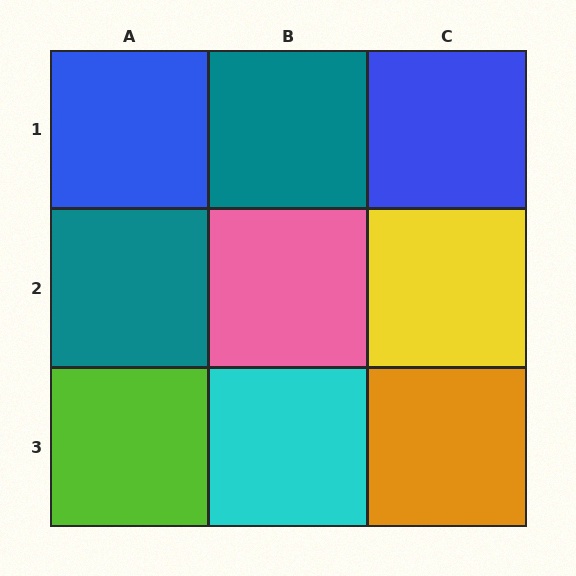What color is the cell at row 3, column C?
Orange.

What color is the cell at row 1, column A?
Blue.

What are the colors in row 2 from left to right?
Teal, pink, yellow.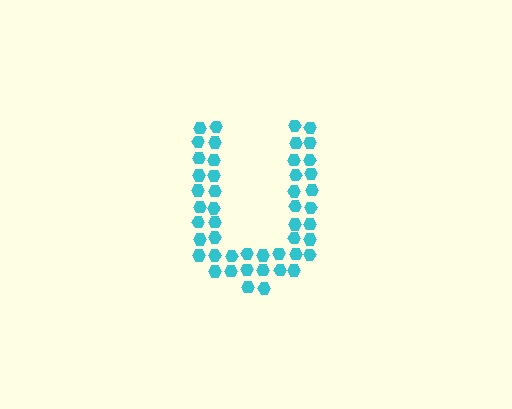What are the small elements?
The small elements are hexagons.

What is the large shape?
The large shape is the letter U.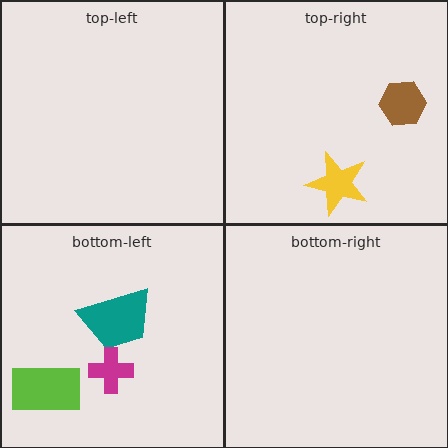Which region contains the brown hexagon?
The top-right region.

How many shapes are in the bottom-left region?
3.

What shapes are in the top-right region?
The brown hexagon, the yellow star.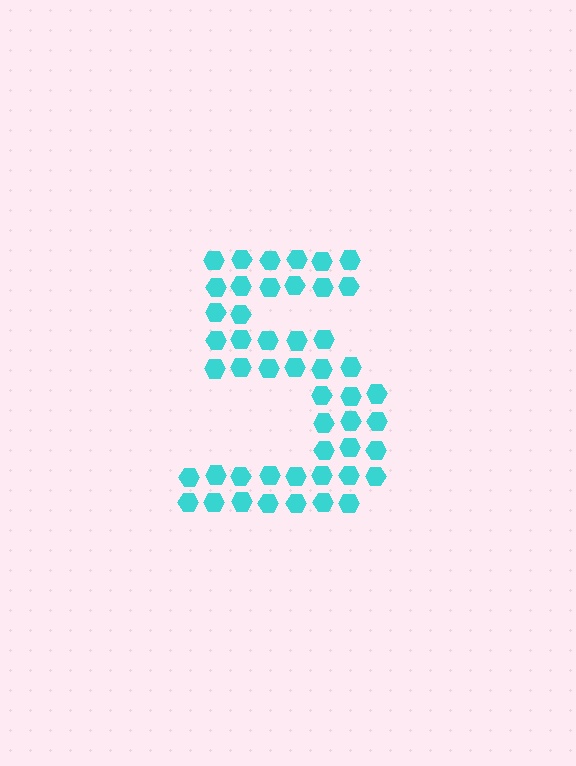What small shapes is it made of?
It is made of small hexagons.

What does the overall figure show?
The overall figure shows the digit 5.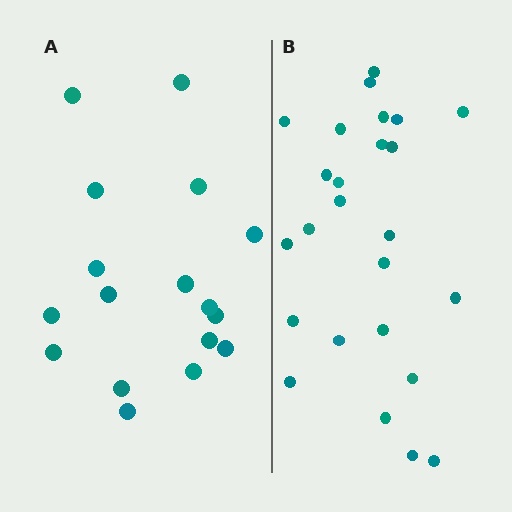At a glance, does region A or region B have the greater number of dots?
Region B (the right region) has more dots.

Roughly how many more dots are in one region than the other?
Region B has roughly 8 or so more dots than region A.